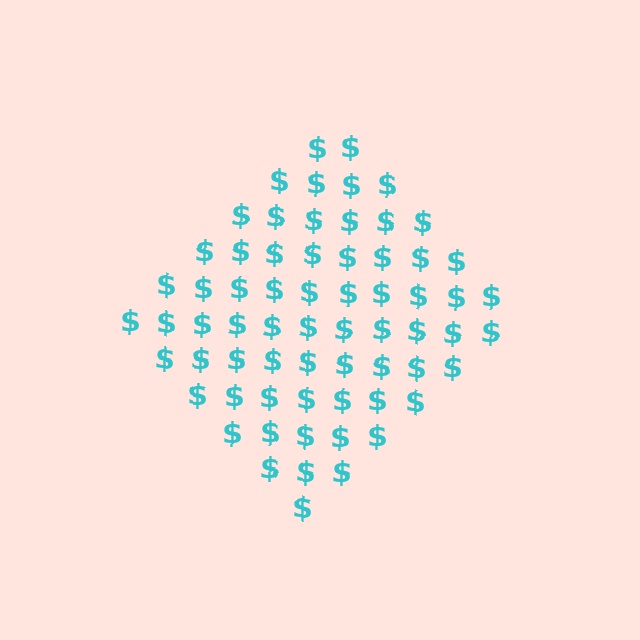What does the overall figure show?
The overall figure shows a diamond.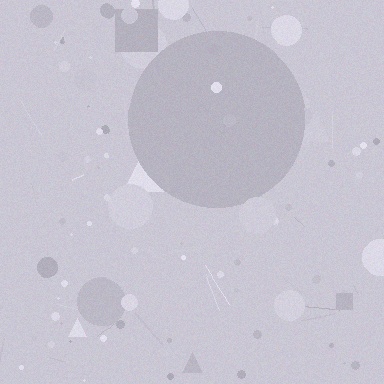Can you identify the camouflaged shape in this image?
The camouflaged shape is a circle.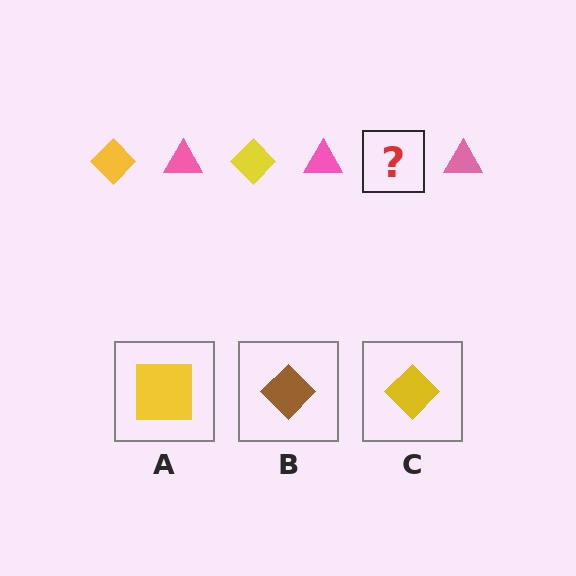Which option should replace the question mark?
Option C.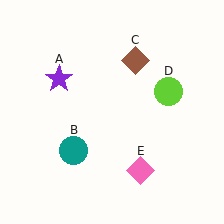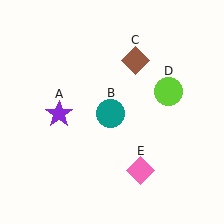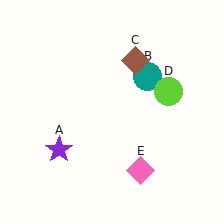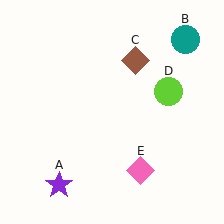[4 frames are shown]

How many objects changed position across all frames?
2 objects changed position: purple star (object A), teal circle (object B).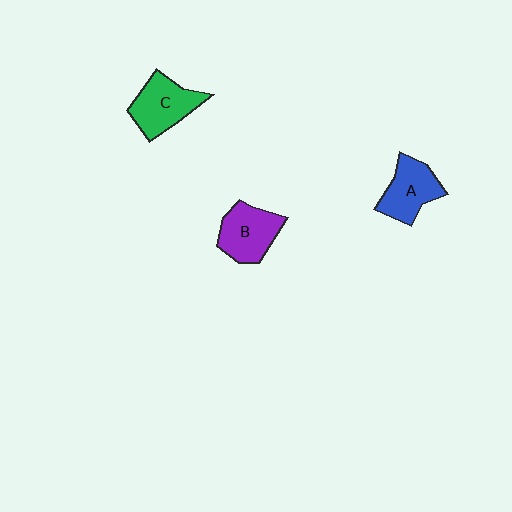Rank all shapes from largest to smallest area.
From largest to smallest: C (green), B (purple), A (blue).